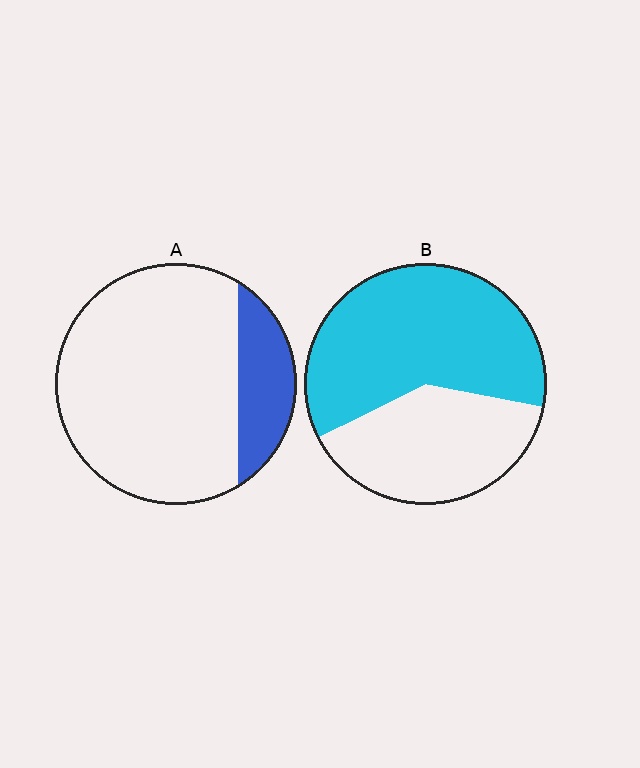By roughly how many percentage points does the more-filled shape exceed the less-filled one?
By roughly 40 percentage points (B over A).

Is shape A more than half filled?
No.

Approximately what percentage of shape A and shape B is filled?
A is approximately 20% and B is approximately 60%.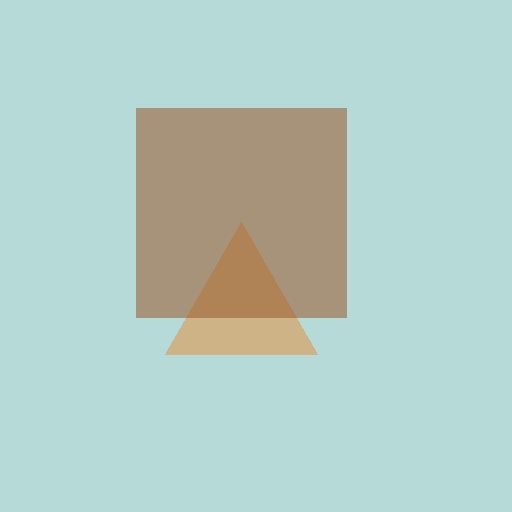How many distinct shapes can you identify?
There are 2 distinct shapes: an orange triangle, a brown square.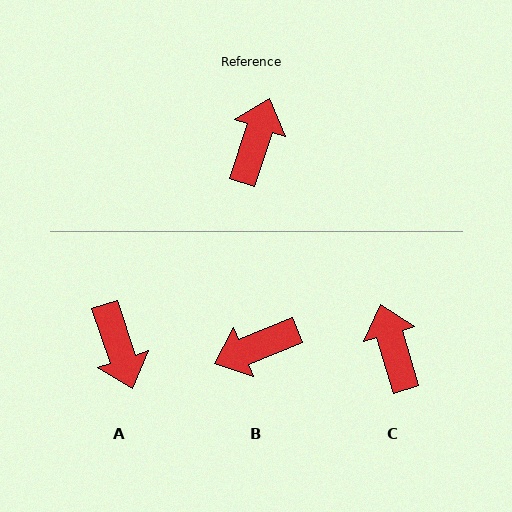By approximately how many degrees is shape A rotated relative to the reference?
Approximately 143 degrees clockwise.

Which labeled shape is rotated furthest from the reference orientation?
A, about 143 degrees away.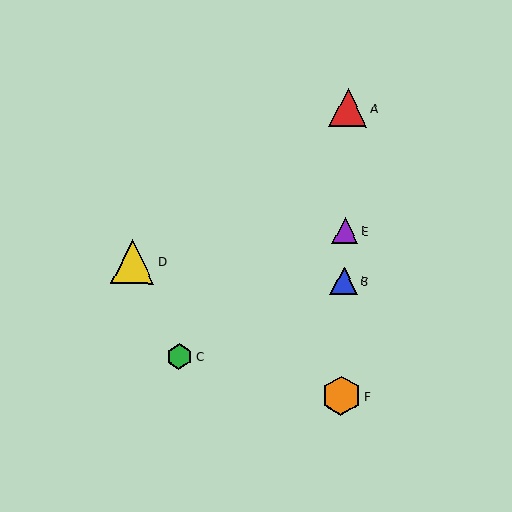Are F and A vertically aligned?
Yes, both are at x≈341.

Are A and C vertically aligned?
No, A is at x≈348 and C is at x≈179.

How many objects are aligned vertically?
4 objects (A, B, E, F) are aligned vertically.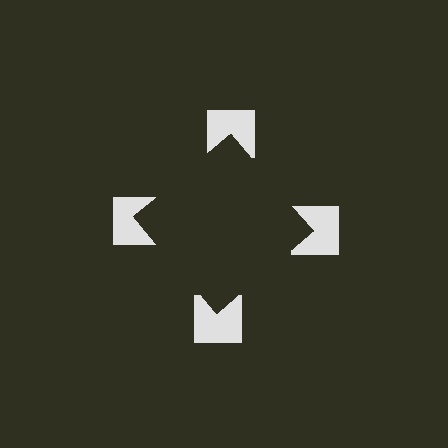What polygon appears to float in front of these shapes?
An illusory square — its edges are inferred from the aligned wedge cuts in the notched squares, not physically drawn.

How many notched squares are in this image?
There are 4 — one at each vertex of the illusory square.